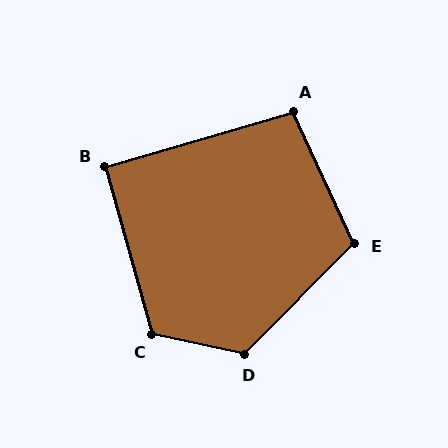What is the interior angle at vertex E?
Approximately 110 degrees (obtuse).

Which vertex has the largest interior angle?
D, at approximately 123 degrees.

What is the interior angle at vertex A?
Approximately 99 degrees (obtuse).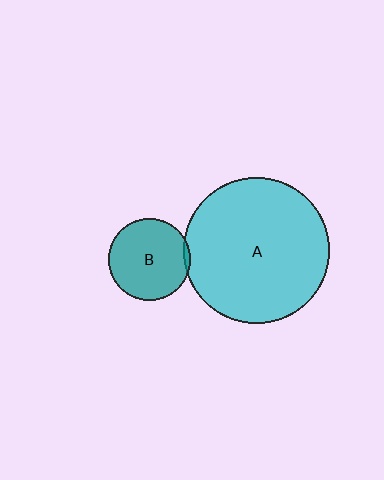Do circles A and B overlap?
Yes.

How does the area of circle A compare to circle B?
Approximately 3.2 times.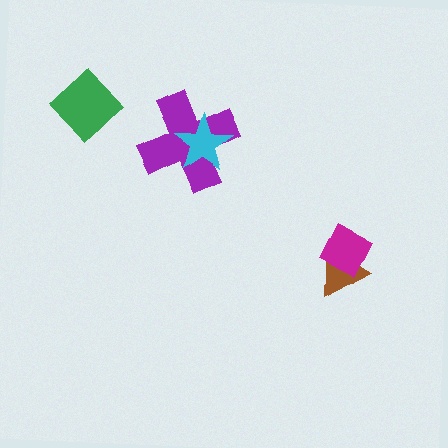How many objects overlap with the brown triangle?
1 object overlaps with the brown triangle.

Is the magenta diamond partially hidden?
No, no other shape covers it.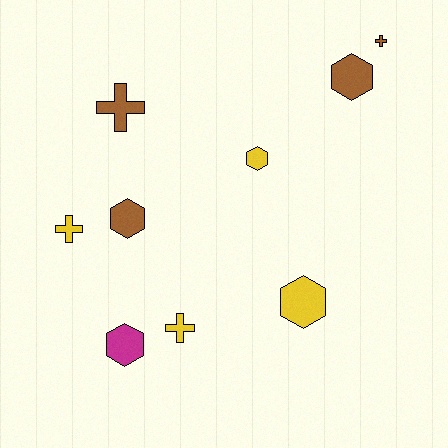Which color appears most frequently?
Brown, with 4 objects.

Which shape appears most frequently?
Hexagon, with 5 objects.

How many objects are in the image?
There are 9 objects.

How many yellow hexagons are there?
There are 2 yellow hexagons.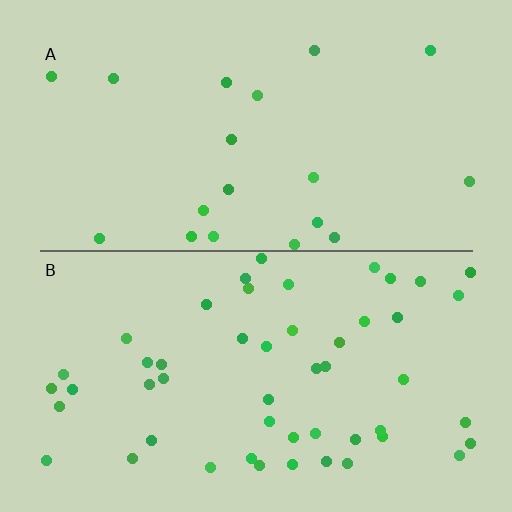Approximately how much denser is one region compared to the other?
Approximately 2.6× — region B over region A.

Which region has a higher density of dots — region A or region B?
B (the bottom).